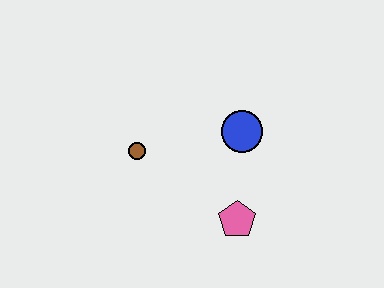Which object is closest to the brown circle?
The blue circle is closest to the brown circle.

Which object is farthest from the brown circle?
The pink pentagon is farthest from the brown circle.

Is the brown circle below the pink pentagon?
No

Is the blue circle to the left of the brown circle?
No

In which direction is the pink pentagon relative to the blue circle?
The pink pentagon is below the blue circle.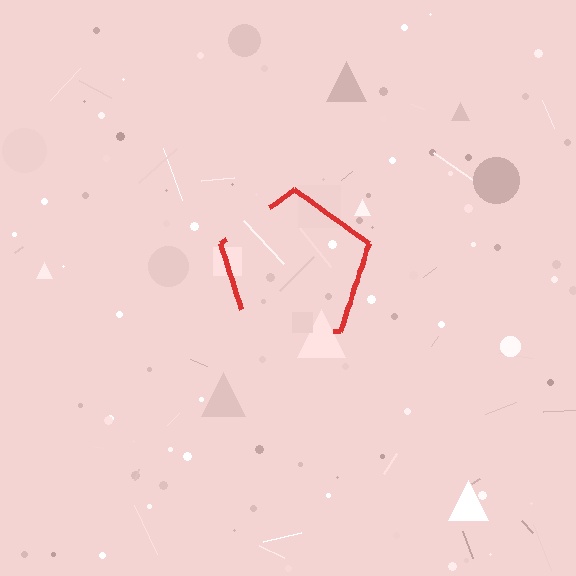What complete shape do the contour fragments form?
The contour fragments form a pentagon.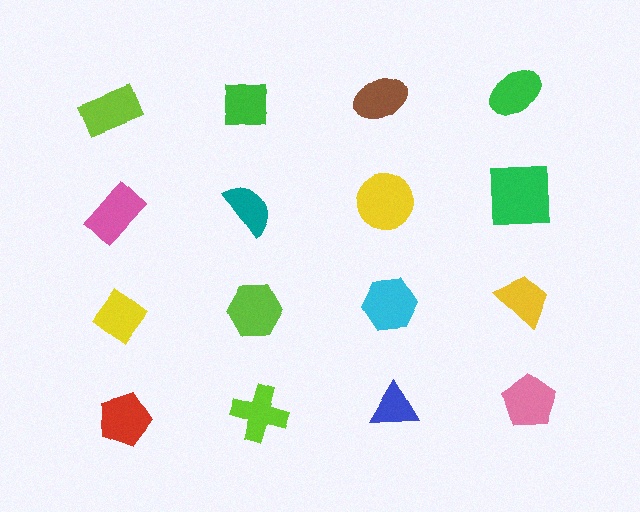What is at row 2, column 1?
A pink rectangle.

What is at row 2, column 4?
A green square.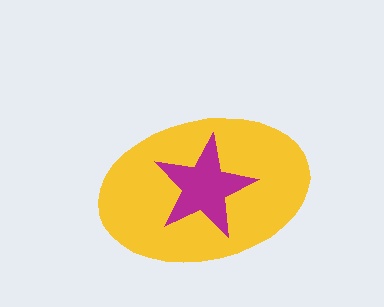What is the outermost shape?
The yellow ellipse.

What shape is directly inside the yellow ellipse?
The magenta star.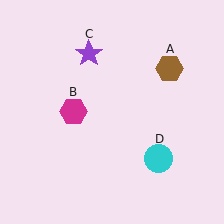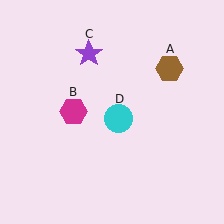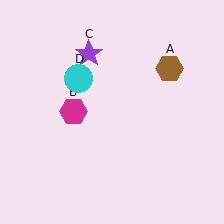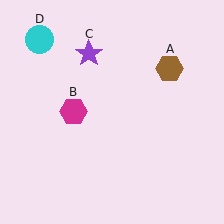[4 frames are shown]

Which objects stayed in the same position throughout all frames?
Brown hexagon (object A) and magenta hexagon (object B) and purple star (object C) remained stationary.